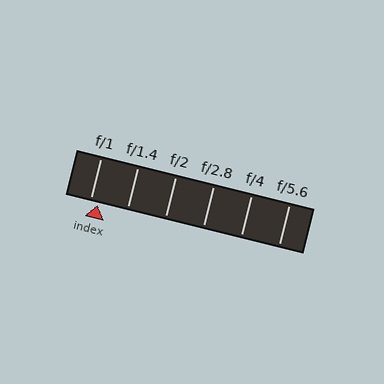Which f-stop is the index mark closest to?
The index mark is closest to f/1.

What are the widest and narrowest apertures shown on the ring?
The widest aperture shown is f/1 and the narrowest is f/5.6.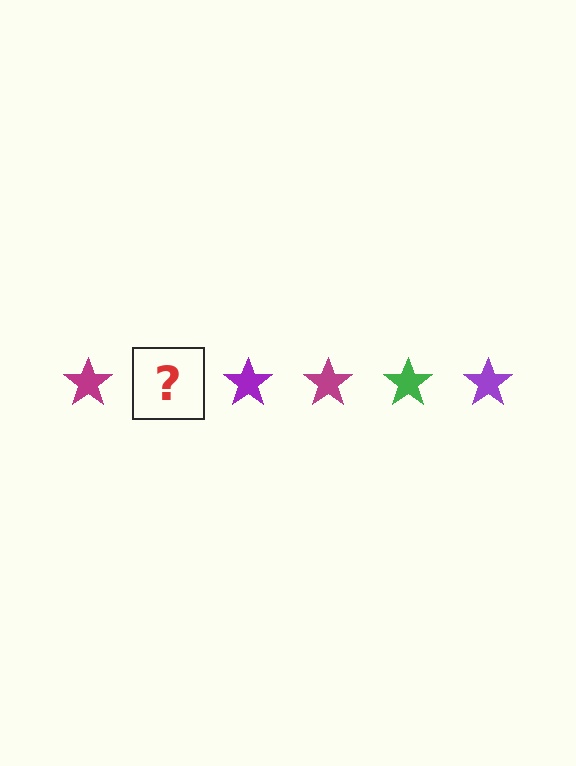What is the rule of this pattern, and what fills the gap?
The rule is that the pattern cycles through magenta, green, purple stars. The gap should be filled with a green star.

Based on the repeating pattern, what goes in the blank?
The blank should be a green star.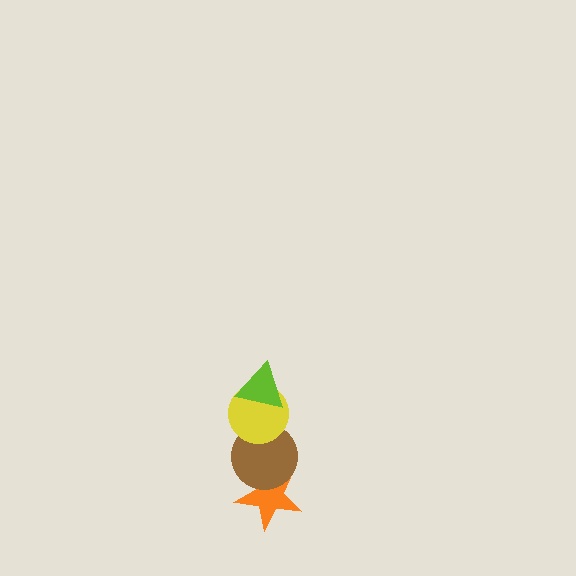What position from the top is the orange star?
The orange star is 4th from the top.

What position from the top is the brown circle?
The brown circle is 3rd from the top.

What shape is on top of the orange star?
The brown circle is on top of the orange star.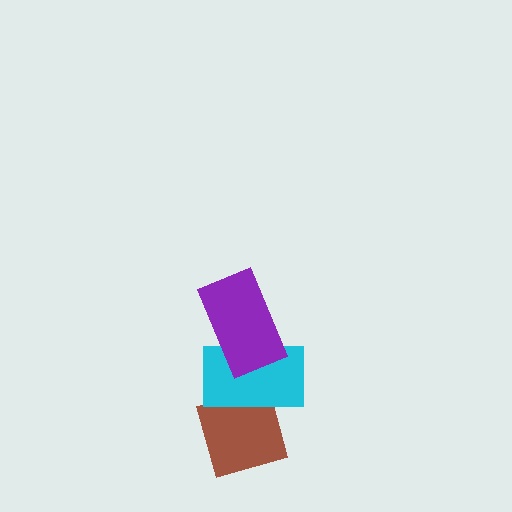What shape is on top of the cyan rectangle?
The purple rectangle is on top of the cyan rectangle.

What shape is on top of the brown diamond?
The cyan rectangle is on top of the brown diamond.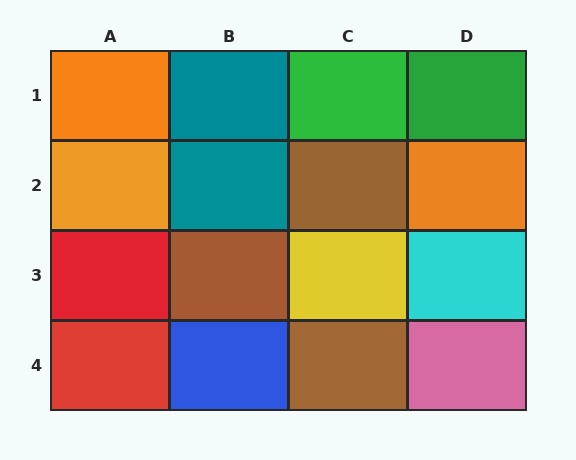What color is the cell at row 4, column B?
Blue.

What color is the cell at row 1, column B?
Teal.